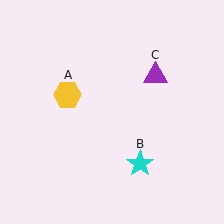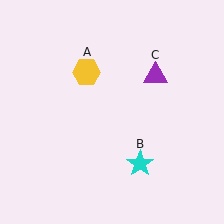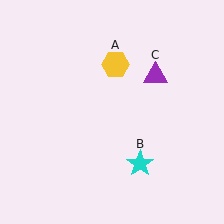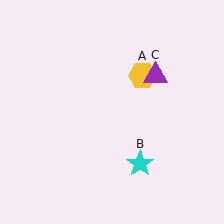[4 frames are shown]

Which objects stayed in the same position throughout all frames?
Cyan star (object B) and purple triangle (object C) remained stationary.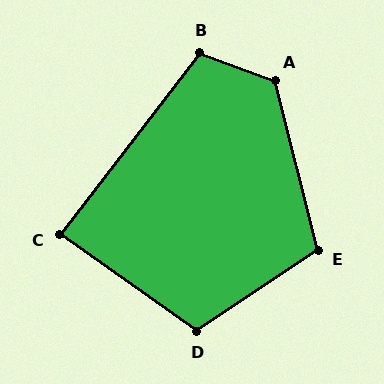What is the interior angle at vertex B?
Approximately 108 degrees (obtuse).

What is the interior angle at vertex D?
Approximately 111 degrees (obtuse).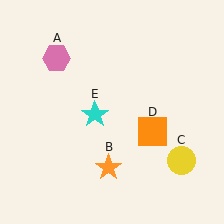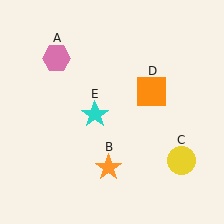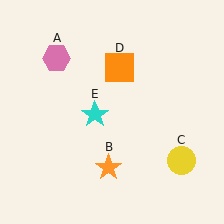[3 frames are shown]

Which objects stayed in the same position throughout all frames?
Pink hexagon (object A) and orange star (object B) and yellow circle (object C) and cyan star (object E) remained stationary.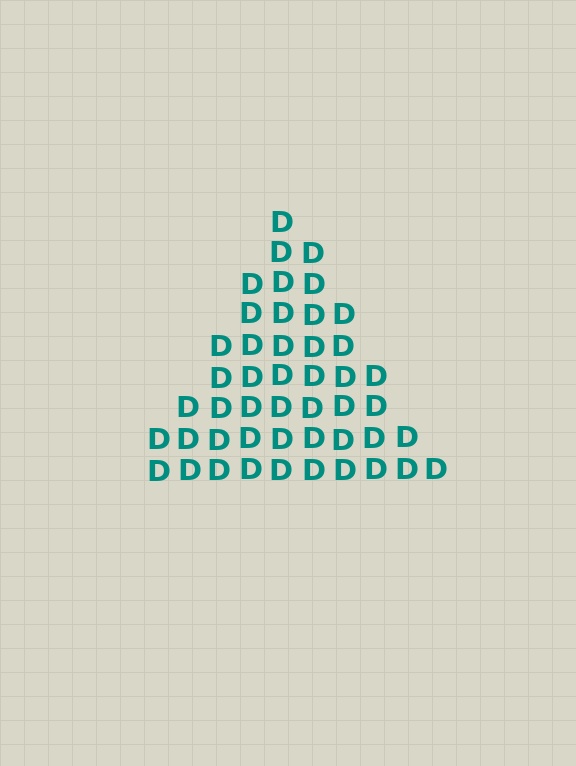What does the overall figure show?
The overall figure shows a triangle.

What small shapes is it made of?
It is made of small letter D's.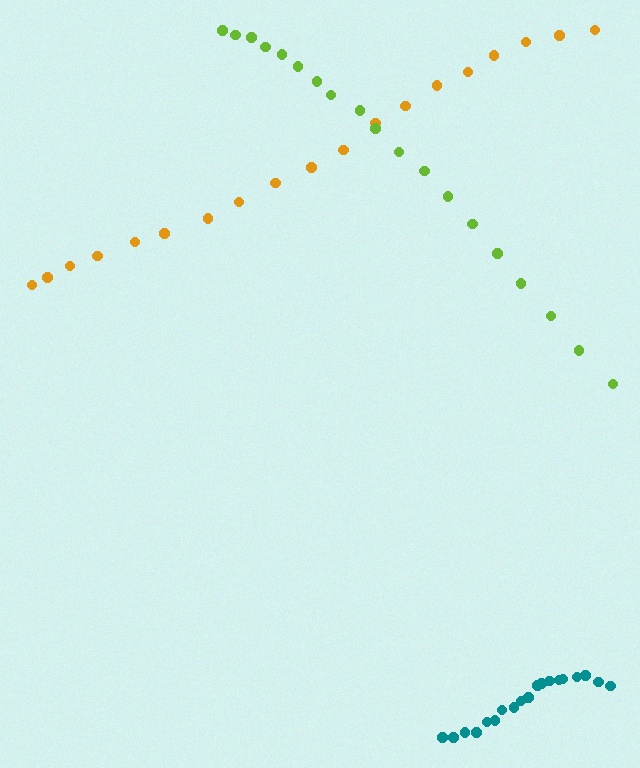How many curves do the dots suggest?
There are 3 distinct paths.